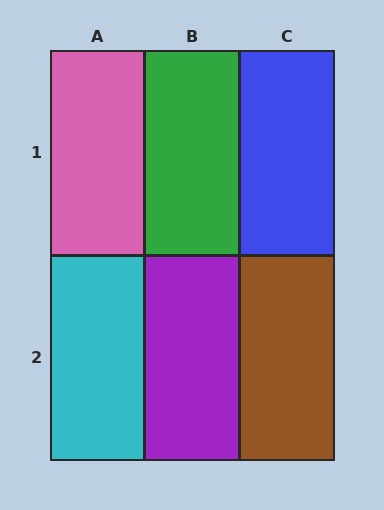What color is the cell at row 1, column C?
Blue.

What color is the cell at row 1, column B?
Green.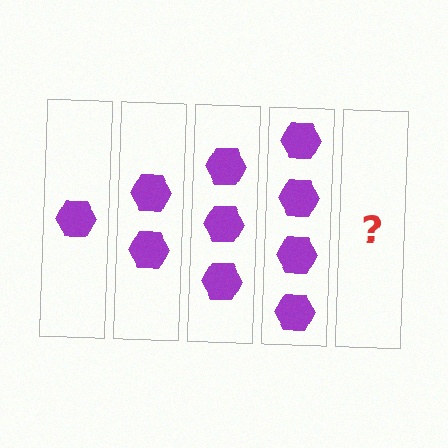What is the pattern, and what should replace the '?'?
The pattern is that each step adds one more hexagon. The '?' should be 5 hexagons.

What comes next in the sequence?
The next element should be 5 hexagons.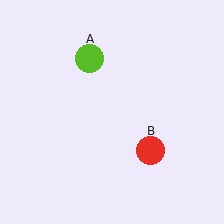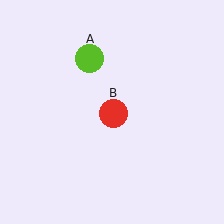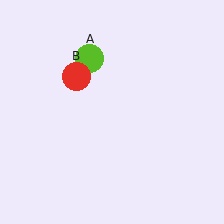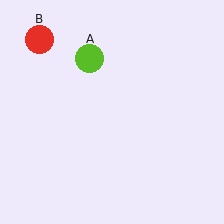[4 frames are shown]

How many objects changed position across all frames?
1 object changed position: red circle (object B).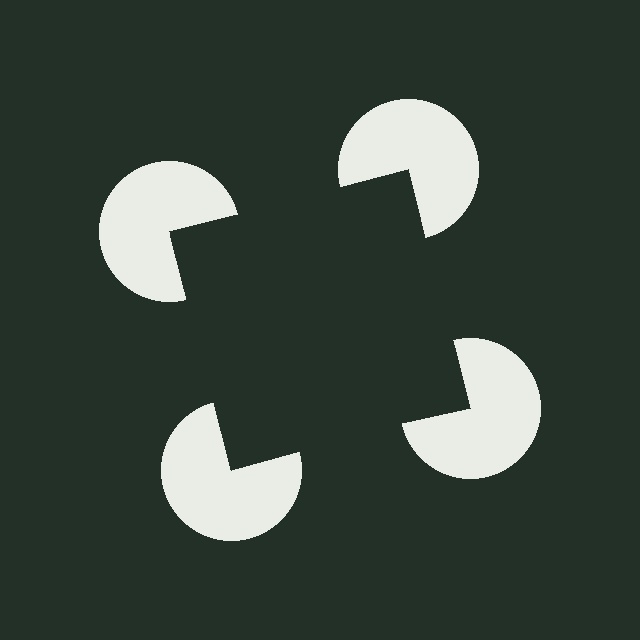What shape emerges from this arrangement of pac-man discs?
An illusory square — its edges are inferred from the aligned wedge cuts in the pac-man discs, not physically drawn.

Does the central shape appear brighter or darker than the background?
It typically appears slightly darker than the background, even though no actual brightness change is drawn.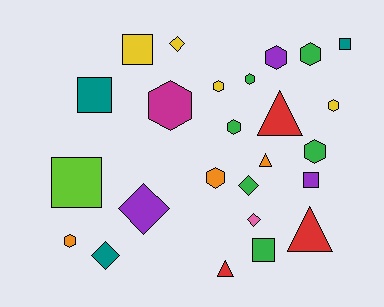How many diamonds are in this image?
There are 5 diamonds.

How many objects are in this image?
There are 25 objects.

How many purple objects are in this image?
There are 3 purple objects.